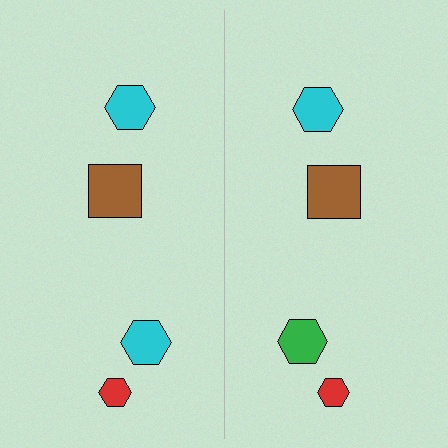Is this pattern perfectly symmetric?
No, the pattern is not perfectly symmetric. The green hexagon on the right side breaks the symmetry — its mirror counterpart is cyan.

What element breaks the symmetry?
The green hexagon on the right side breaks the symmetry — its mirror counterpart is cyan.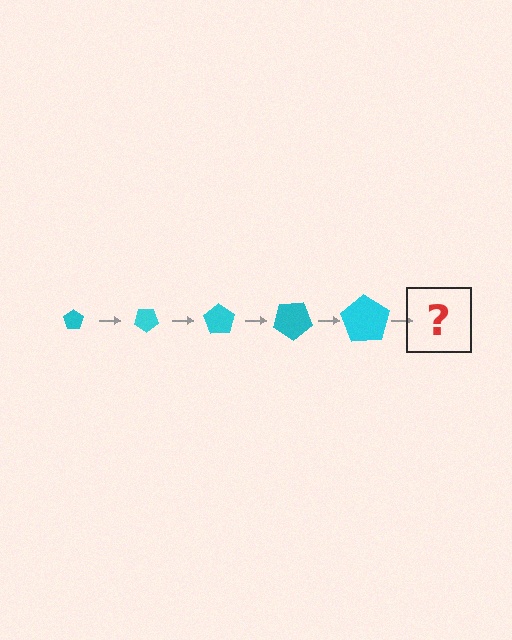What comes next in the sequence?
The next element should be a pentagon, larger than the previous one and rotated 175 degrees from the start.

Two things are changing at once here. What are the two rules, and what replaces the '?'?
The two rules are that the pentagon grows larger each step and it rotates 35 degrees each step. The '?' should be a pentagon, larger than the previous one and rotated 175 degrees from the start.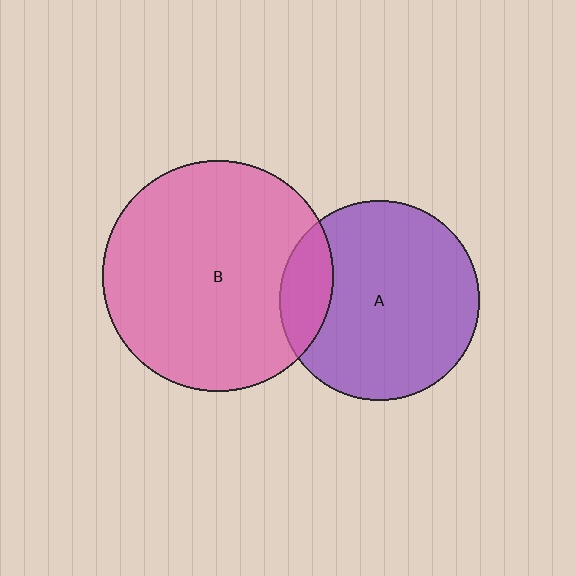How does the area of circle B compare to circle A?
Approximately 1.3 times.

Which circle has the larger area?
Circle B (pink).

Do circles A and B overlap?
Yes.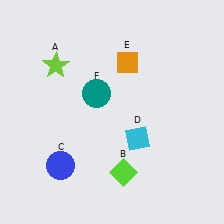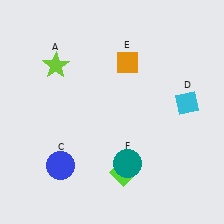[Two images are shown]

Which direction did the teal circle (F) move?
The teal circle (F) moved down.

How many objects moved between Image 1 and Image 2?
2 objects moved between the two images.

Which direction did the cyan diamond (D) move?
The cyan diamond (D) moved right.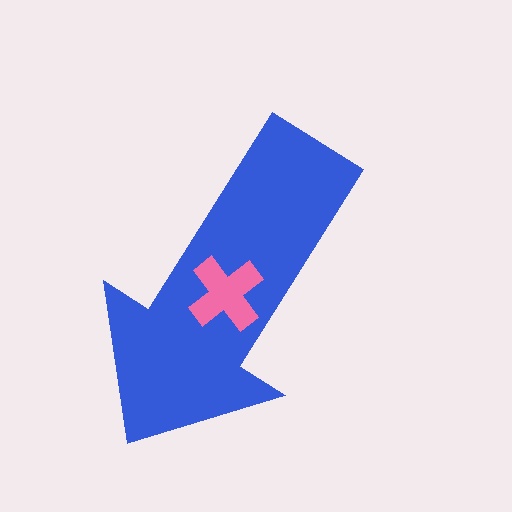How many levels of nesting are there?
2.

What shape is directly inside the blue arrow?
The pink cross.